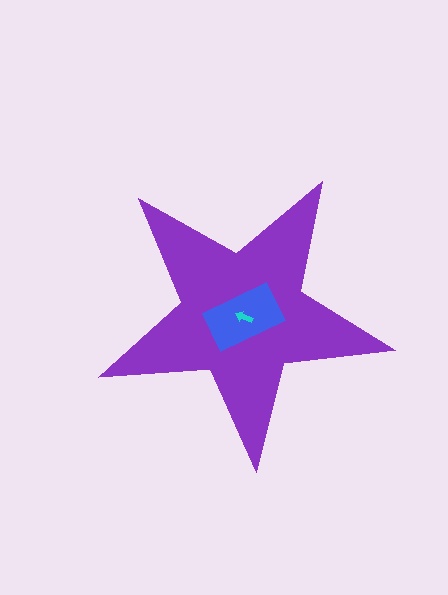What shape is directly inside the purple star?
The blue rectangle.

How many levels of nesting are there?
3.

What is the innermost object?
The cyan arrow.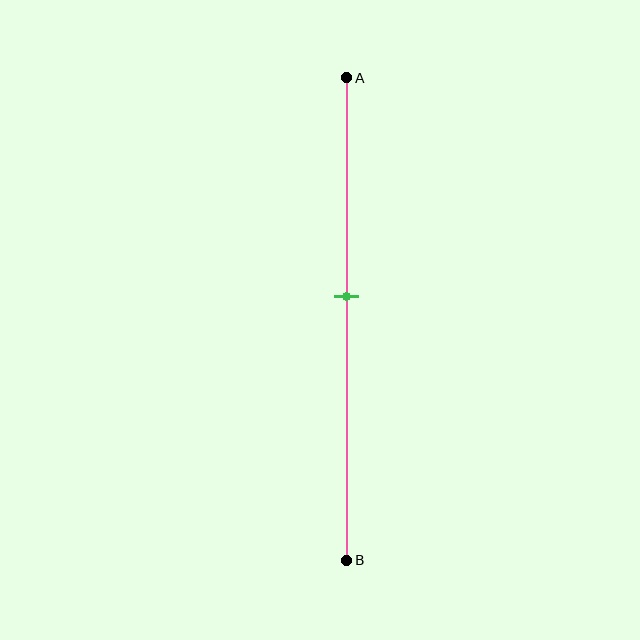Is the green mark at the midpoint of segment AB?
No, the mark is at about 45% from A, not at the 50% midpoint.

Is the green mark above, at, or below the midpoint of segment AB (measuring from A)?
The green mark is above the midpoint of segment AB.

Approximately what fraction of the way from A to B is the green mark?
The green mark is approximately 45% of the way from A to B.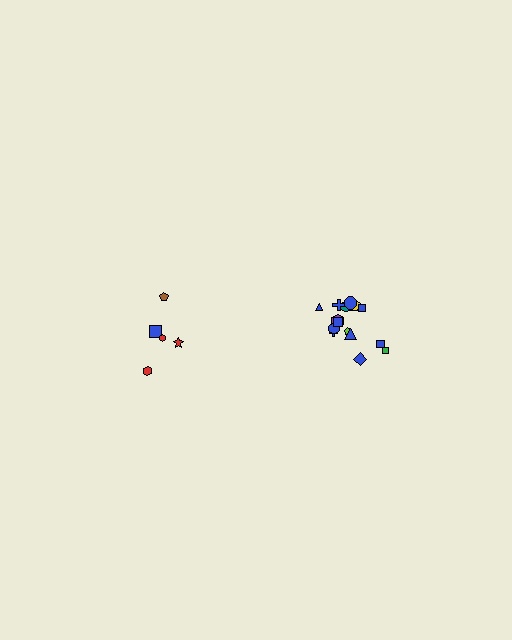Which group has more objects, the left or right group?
The right group.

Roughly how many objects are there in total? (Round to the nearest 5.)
Roughly 20 objects in total.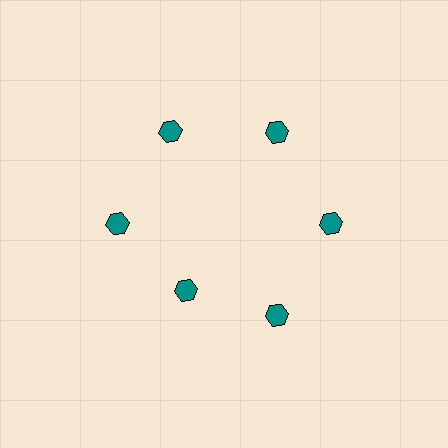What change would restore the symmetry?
The symmetry would be restored by moving it outward, back onto the ring so that all 6 hexagons sit at equal angles and equal distance from the center.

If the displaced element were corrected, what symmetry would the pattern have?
It would have 6-fold rotational symmetry — the pattern would map onto itself every 60 degrees.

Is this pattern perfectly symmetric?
No. The 6 teal hexagons are arranged in a ring, but one element near the 7 o'clock position is pulled inward toward the center, breaking the 6-fold rotational symmetry.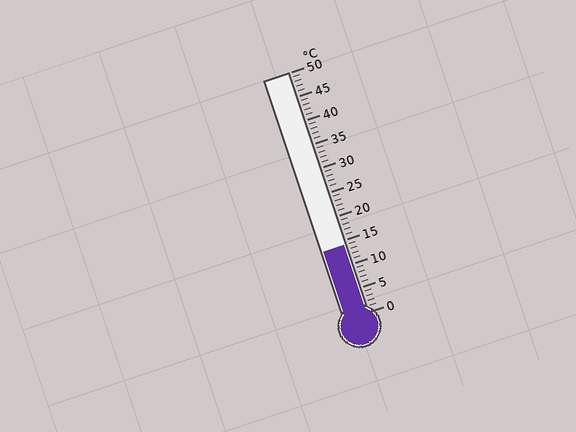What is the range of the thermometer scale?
The thermometer scale ranges from 0°C to 50°C.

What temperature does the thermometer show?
The thermometer shows approximately 14°C.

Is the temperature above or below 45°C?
The temperature is below 45°C.